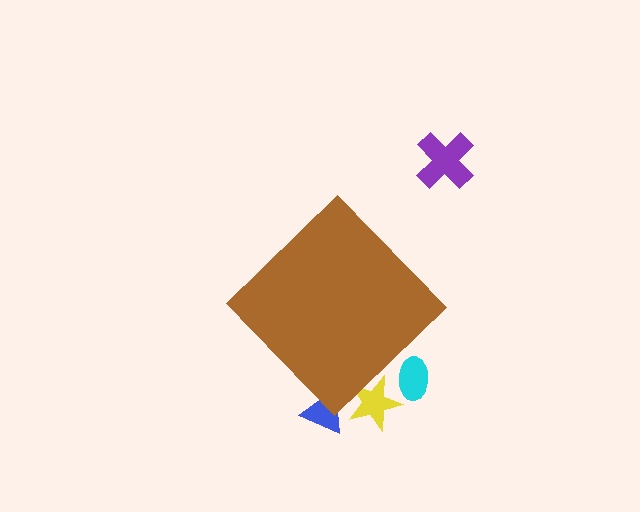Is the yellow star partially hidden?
Yes, the yellow star is partially hidden behind the brown diamond.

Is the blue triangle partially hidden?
Yes, the blue triangle is partially hidden behind the brown diamond.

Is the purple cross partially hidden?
No, the purple cross is fully visible.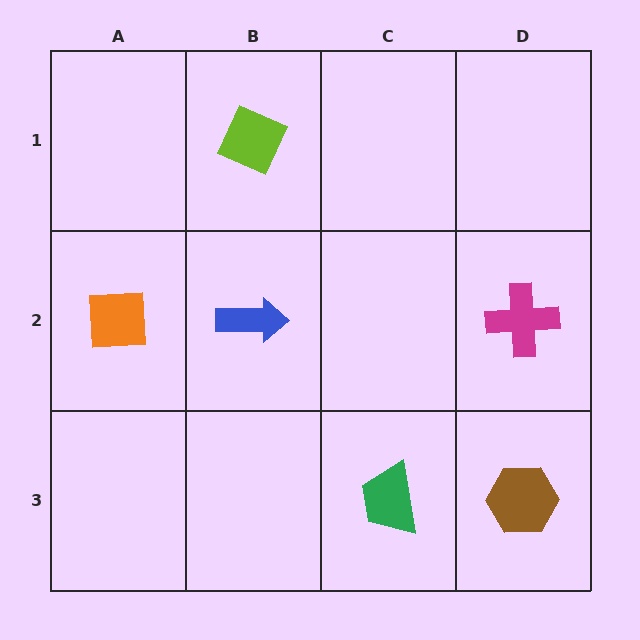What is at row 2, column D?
A magenta cross.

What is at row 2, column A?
An orange square.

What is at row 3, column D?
A brown hexagon.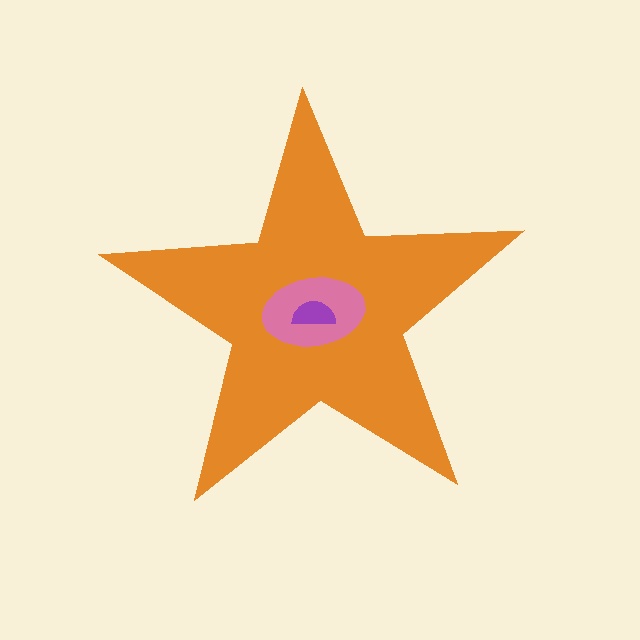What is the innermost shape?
The purple semicircle.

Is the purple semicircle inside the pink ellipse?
Yes.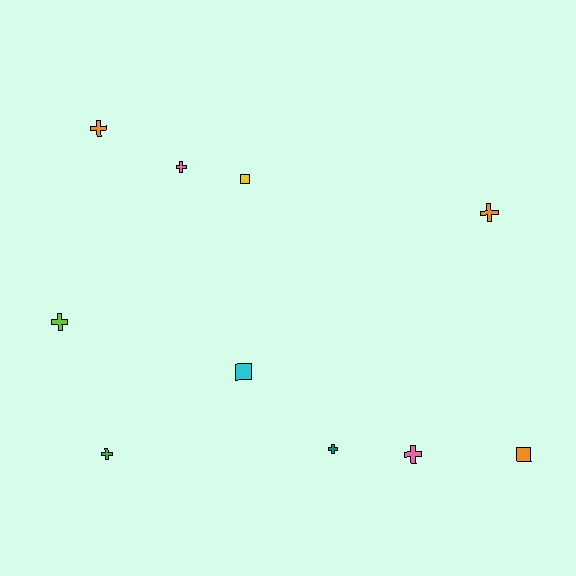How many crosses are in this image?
There are 7 crosses.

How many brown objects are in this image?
There are no brown objects.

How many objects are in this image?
There are 10 objects.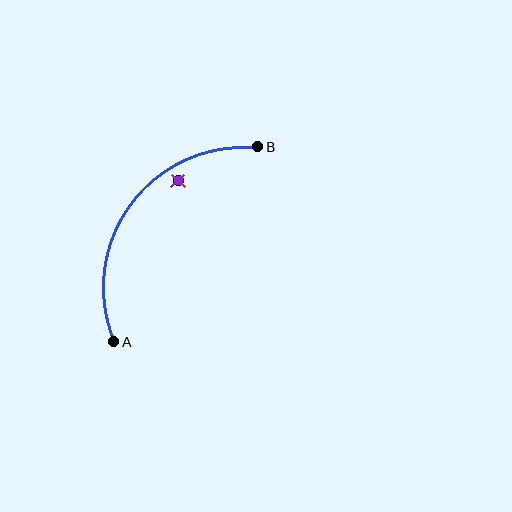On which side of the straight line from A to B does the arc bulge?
The arc bulges above and to the left of the straight line connecting A and B.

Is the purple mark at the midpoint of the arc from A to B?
No — the purple mark does not lie on the arc at all. It sits slightly inside the curve.